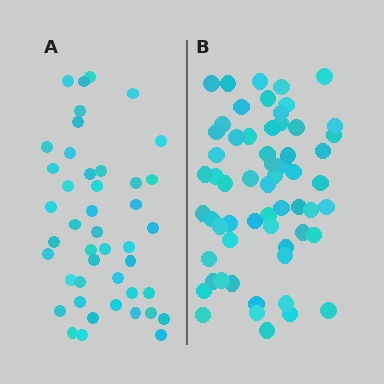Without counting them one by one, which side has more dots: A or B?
Region B (the right region) has more dots.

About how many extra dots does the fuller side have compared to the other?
Region B has approximately 15 more dots than region A.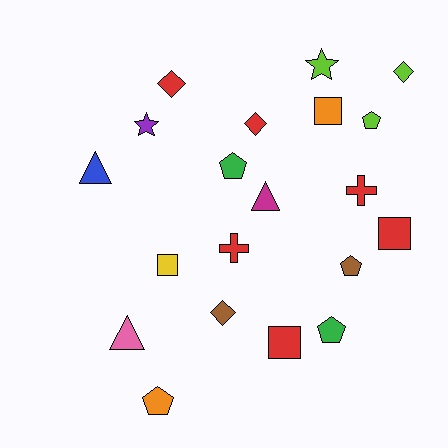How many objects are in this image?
There are 20 objects.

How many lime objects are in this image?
There are 3 lime objects.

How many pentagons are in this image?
There are 5 pentagons.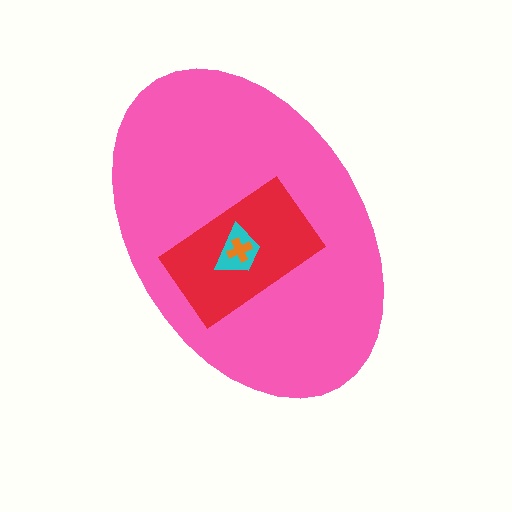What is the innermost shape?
The orange cross.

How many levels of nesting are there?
4.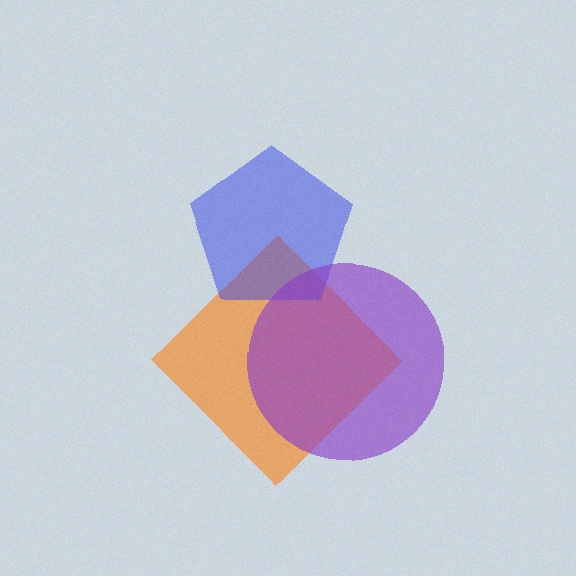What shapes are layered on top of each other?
The layered shapes are: an orange diamond, a blue pentagon, a purple circle.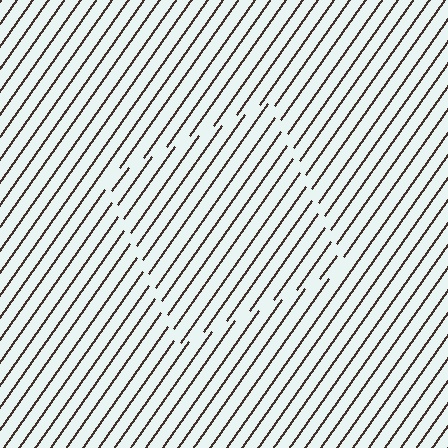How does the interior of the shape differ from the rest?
The interior of the shape contains the same grating, shifted by half a period — the contour is defined by the phase discontinuity where line-ends from the inner and outer gratings abut.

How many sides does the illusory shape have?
4 sides — the line-ends trace a square.